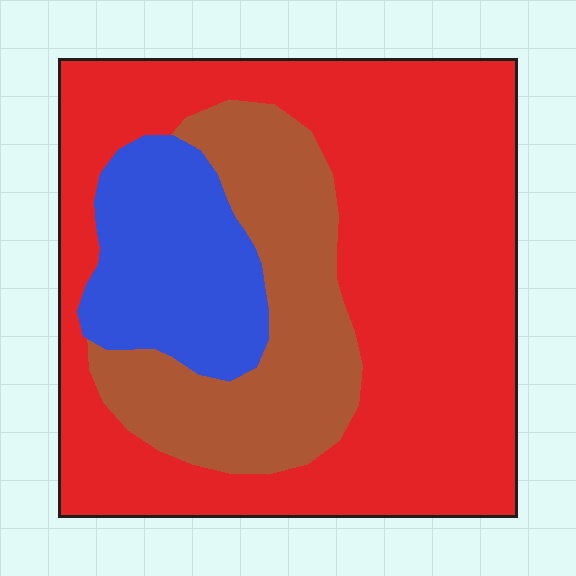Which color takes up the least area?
Blue, at roughly 15%.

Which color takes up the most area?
Red, at roughly 60%.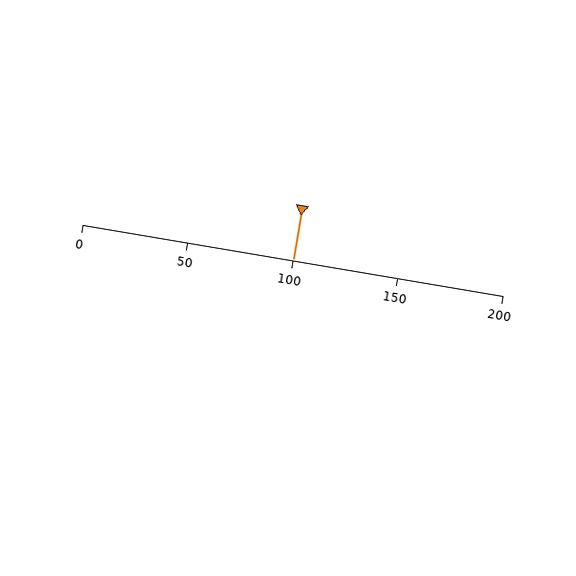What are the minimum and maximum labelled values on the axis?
The axis runs from 0 to 200.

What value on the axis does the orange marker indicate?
The marker indicates approximately 100.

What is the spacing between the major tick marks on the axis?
The major ticks are spaced 50 apart.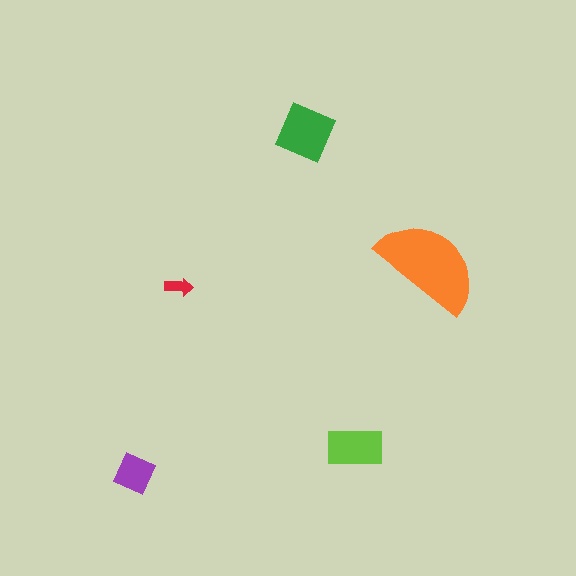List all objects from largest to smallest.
The orange semicircle, the green square, the lime rectangle, the purple diamond, the red arrow.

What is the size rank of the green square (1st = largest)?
2nd.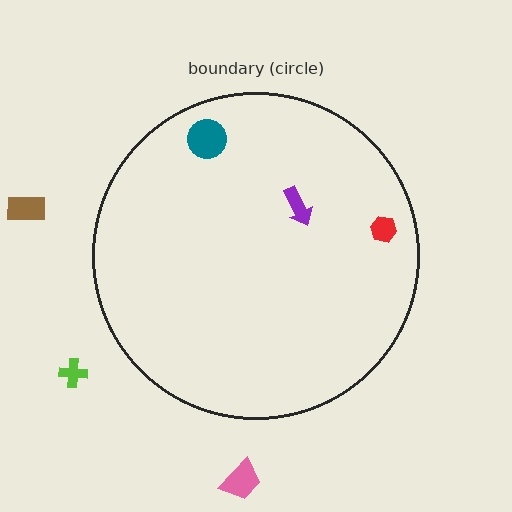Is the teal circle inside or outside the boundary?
Inside.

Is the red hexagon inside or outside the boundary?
Inside.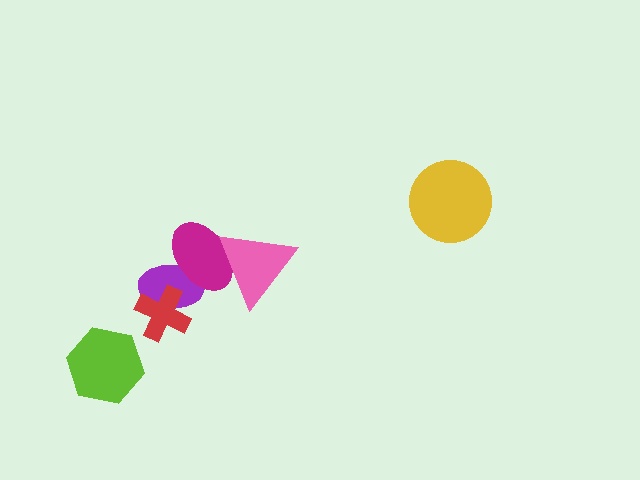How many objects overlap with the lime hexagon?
0 objects overlap with the lime hexagon.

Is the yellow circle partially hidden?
No, no other shape covers it.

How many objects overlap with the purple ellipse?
2 objects overlap with the purple ellipse.